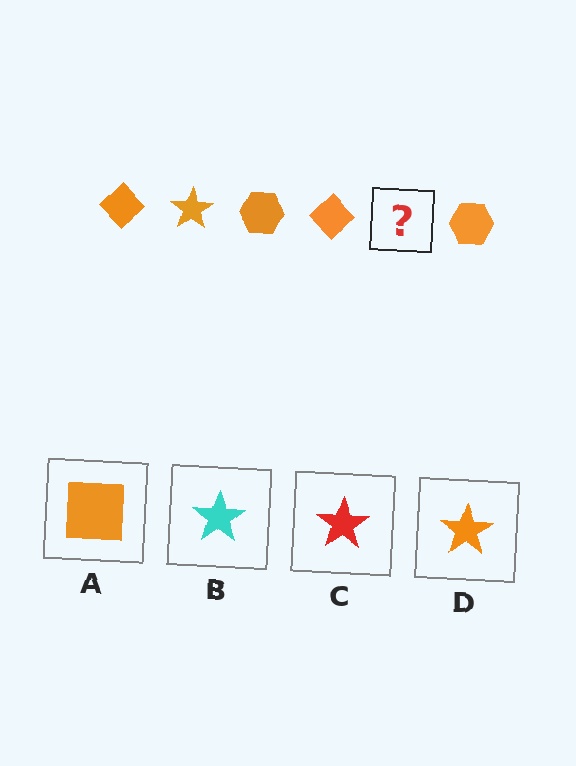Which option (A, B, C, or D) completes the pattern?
D.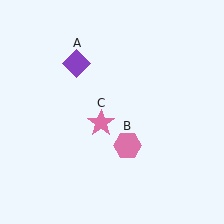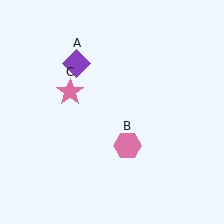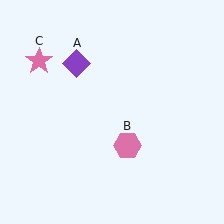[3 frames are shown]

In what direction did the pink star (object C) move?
The pink star (object C) moved up and to the left.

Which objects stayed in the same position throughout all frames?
Purple diamond (object A) and pink hexagon (object B) remained stationary.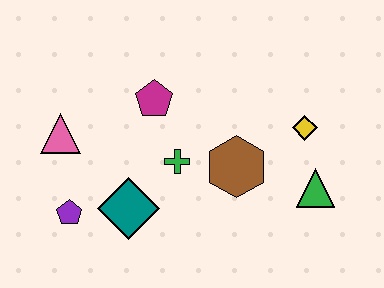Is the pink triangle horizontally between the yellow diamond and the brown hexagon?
No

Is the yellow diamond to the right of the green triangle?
No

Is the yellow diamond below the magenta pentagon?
Yes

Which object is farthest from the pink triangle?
The green triangle is farthest from the pink triangle.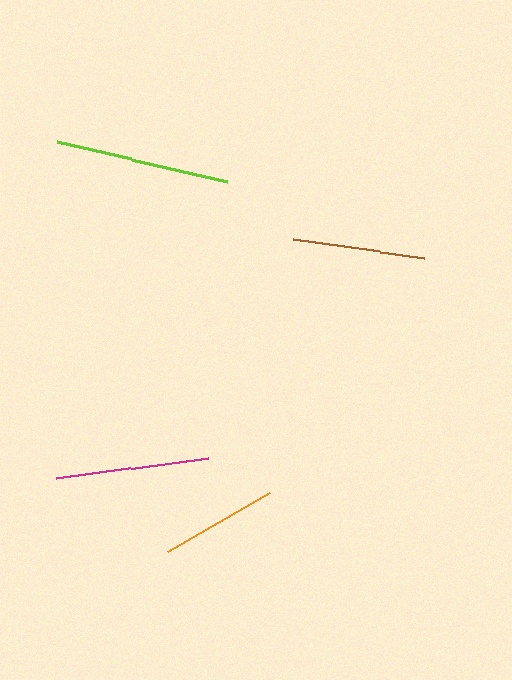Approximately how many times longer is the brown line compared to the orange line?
The brown line is approximately 1.1 times the length of the orange line.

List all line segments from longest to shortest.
From longest to shortest: lime, magenta, brown, orange.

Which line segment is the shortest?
The orange line is the shortest at approximately 118 pixels.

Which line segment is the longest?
The lime line is the longest at approximately 175 pixels.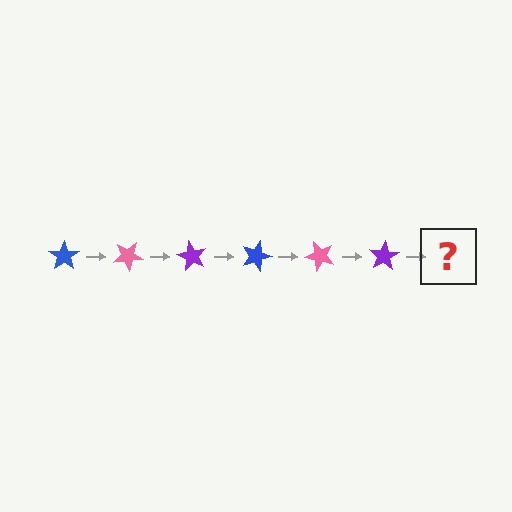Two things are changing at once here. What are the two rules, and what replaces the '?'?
The two rules are that it rotates 30 degrees each step and the color cycles through blue, pink, and purple. The '?' should be a blue star, rotated 180 degrees from the start.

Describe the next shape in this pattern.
It should be a blue star, rotated 180 degrees from the start.